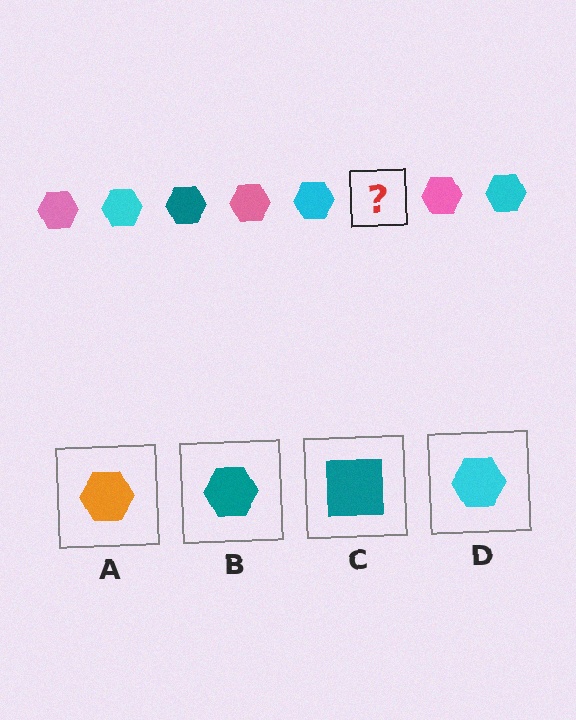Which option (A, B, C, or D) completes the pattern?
B.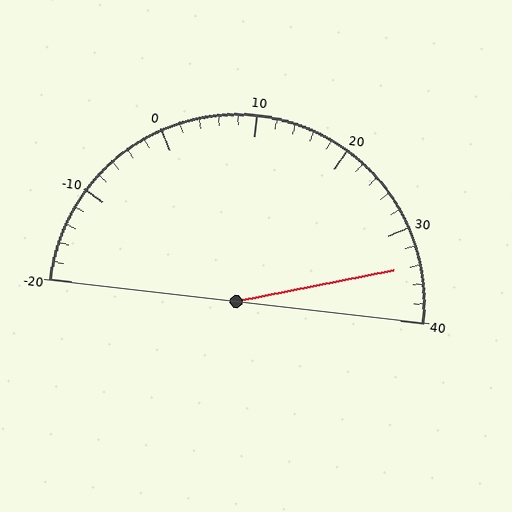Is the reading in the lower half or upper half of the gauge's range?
The reading is in the upper half of the range (-20 to 40).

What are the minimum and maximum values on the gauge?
The gauge ranges from -20 to 40.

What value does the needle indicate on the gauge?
The needle indicates approximately 34.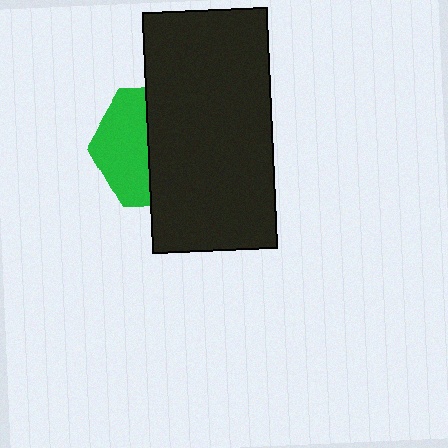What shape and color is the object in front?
The object in front is a black rectangle.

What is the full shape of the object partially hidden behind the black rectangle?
The partially hidden object is a green hexagon.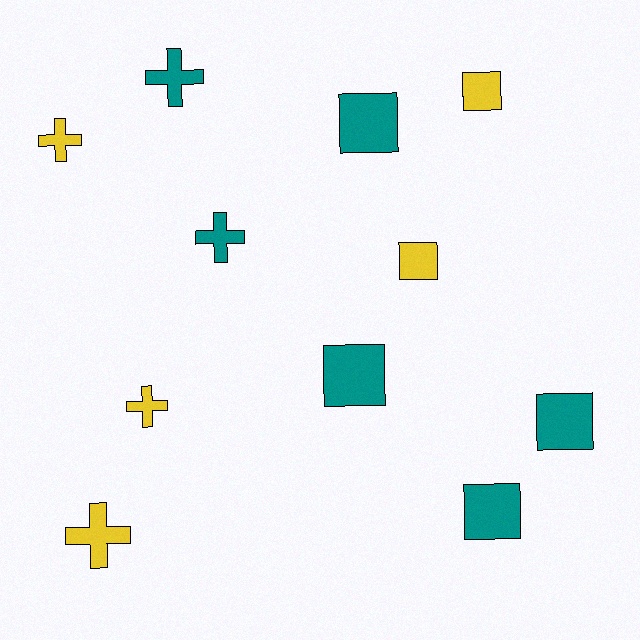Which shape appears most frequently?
Square, with 6 objects.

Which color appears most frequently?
Teal, with 6 objects.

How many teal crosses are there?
There are 2 teal crosses.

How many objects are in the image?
There are 11 objects.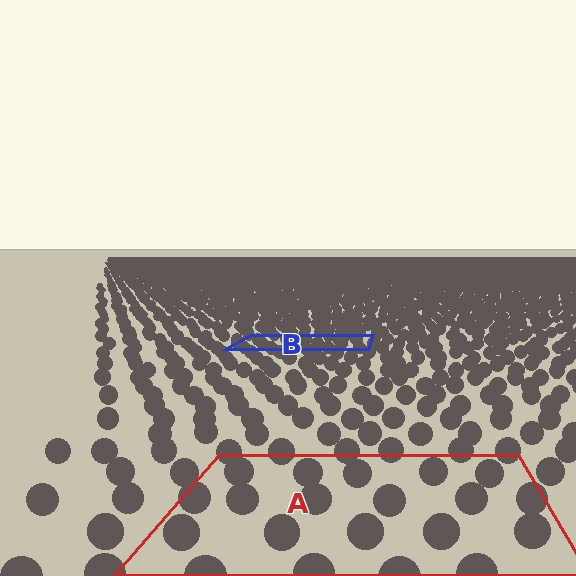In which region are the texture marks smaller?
The texture marks are smaller in region B, because it is farther away.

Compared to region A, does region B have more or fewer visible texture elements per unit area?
Region B has more texture elements per unit area — they are packed more densely because it is farther away.